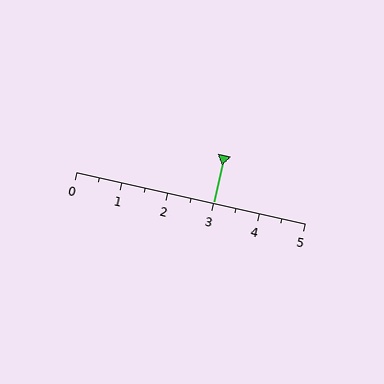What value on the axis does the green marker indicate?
The marker indicates approximately 3.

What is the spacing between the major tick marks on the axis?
The major ticks are spaced 1 apart.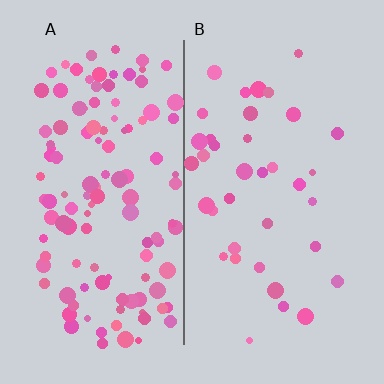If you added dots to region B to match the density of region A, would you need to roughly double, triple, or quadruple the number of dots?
Approximately triple.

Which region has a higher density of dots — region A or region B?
A (the left).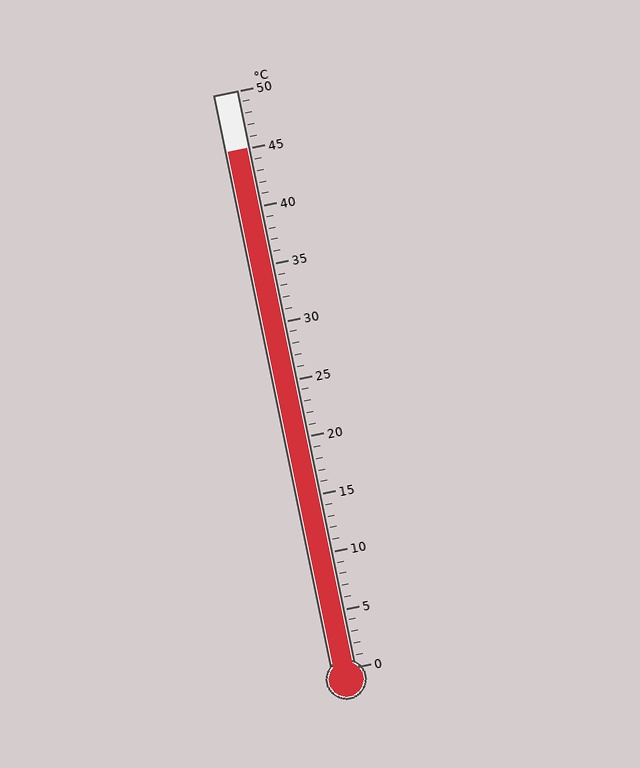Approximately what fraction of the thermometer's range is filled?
The thermometer is filled to approximately 90% of its range.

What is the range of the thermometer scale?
The thermometer scale ranges from 0°C to 50°C.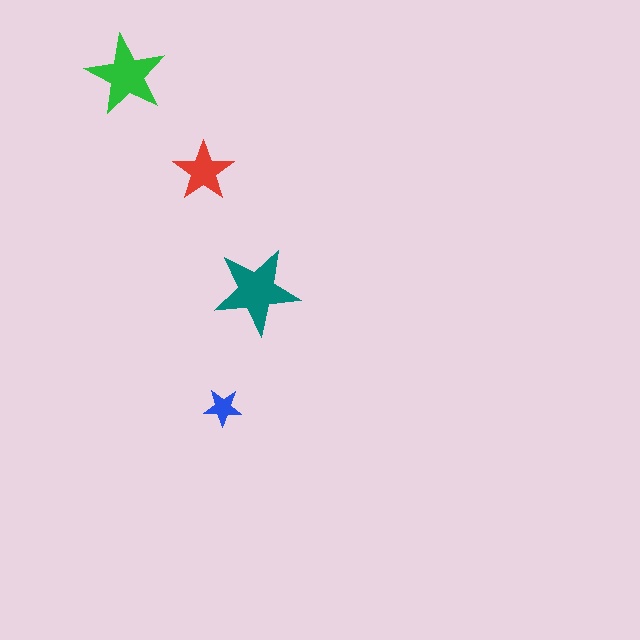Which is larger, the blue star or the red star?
The red one.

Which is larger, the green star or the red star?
The green one.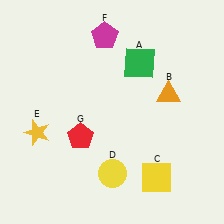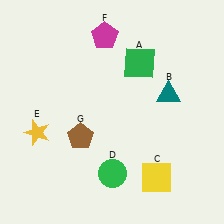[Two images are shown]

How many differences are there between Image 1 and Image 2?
There are 3 differences between the two images.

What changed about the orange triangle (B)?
In Image 1, B is orange. In Image 2, it changed to teal.